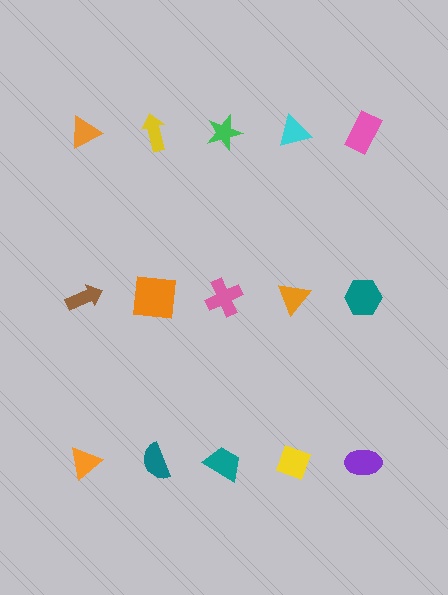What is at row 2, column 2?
An orange square.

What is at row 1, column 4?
A cyan triangle.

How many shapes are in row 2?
5 shapes.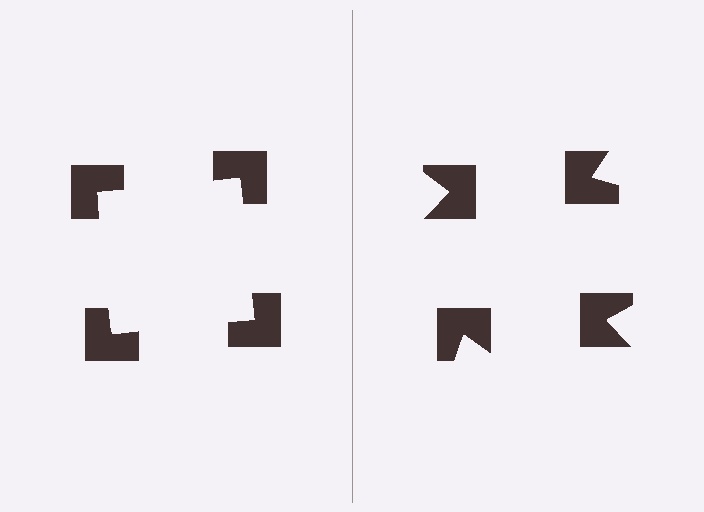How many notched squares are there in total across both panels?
8 — 4 on each side.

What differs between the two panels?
The notched squares are positioned identically on both sides; only the wedge orientations differ. On the left they align to a square; on the right they are misaligned.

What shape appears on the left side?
An illusory square.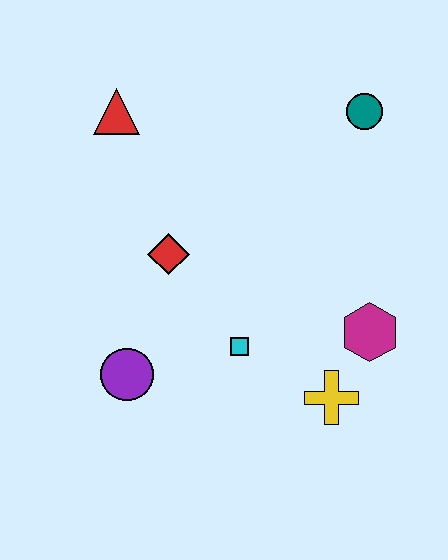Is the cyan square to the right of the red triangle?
Yes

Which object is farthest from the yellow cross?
The red triangle is farthest from the yellow cross.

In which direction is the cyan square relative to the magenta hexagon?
The cyan square is to the left of the magenta hexagon.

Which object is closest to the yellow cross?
The magenta hexagon is closest to the yellow cross.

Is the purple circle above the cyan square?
No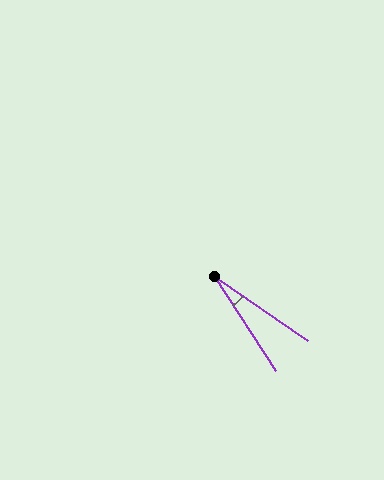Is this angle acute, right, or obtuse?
It is acute.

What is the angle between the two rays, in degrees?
Approximately 22 degrees.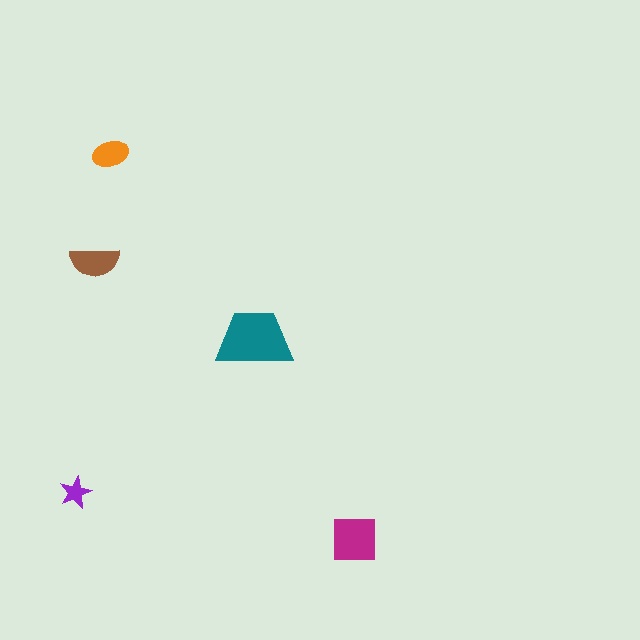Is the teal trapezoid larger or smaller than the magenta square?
Larger.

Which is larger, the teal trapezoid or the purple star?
The teal trapezoid.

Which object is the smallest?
The purple star.